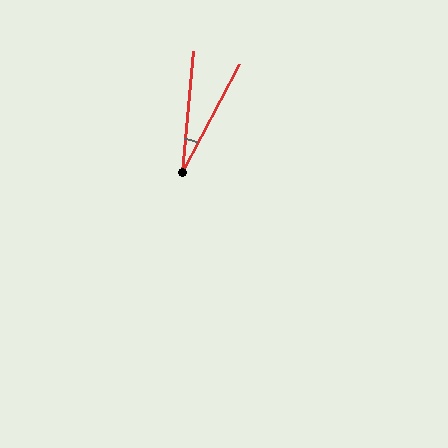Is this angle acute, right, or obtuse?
It is acute.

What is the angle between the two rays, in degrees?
Approximately 23 degrees.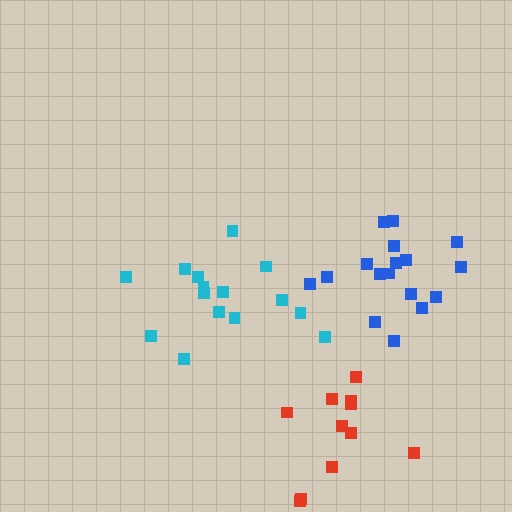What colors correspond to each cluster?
The clusters are colored: cyan, red, blue.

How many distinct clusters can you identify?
There are 3 distinct clusters.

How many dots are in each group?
Group 1: 15 dots, Group 2: 11 dots, Group 3: 17 dots (43 total).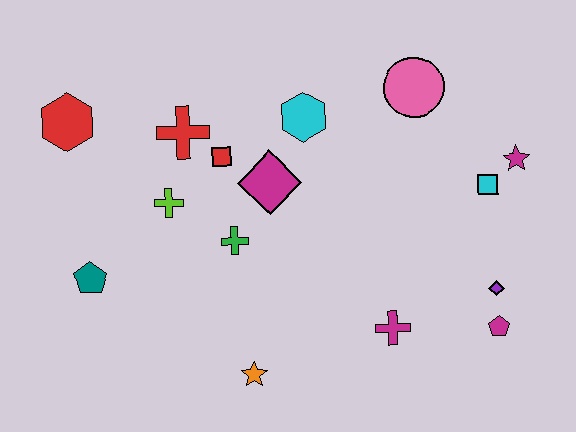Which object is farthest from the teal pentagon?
The magenta star is farthest from the teal pentagon.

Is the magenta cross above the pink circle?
No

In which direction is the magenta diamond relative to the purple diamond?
The magenta diamond is to the left of the purple diamond.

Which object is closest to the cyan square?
The magenta star is closest to the cyan square.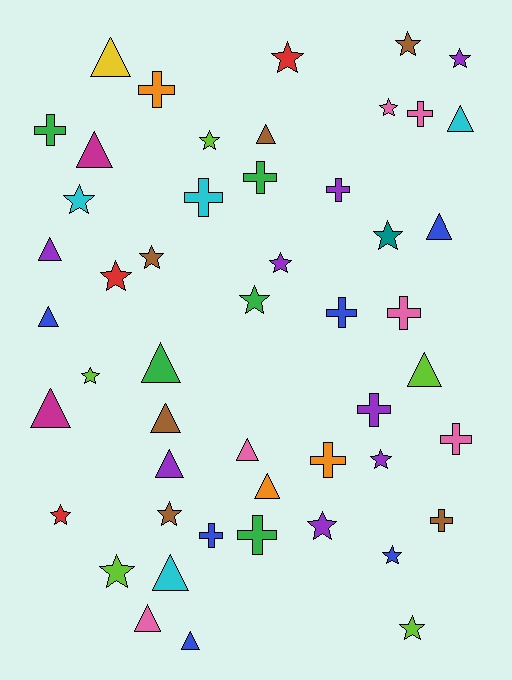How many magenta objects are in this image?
There are 2 magenta objects.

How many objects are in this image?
There are 50 objects.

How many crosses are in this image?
There are 14 crosses.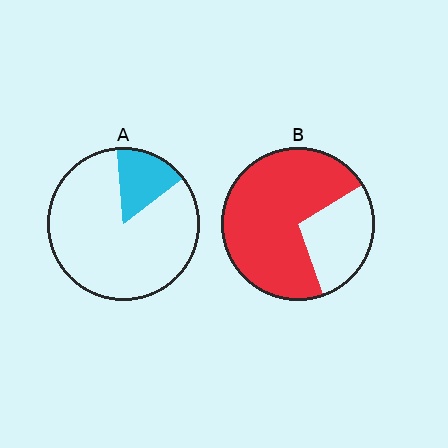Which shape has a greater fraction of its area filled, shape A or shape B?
Shape B.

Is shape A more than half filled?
No.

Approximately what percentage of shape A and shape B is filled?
A is approximately 15% and B is approximately 70%.